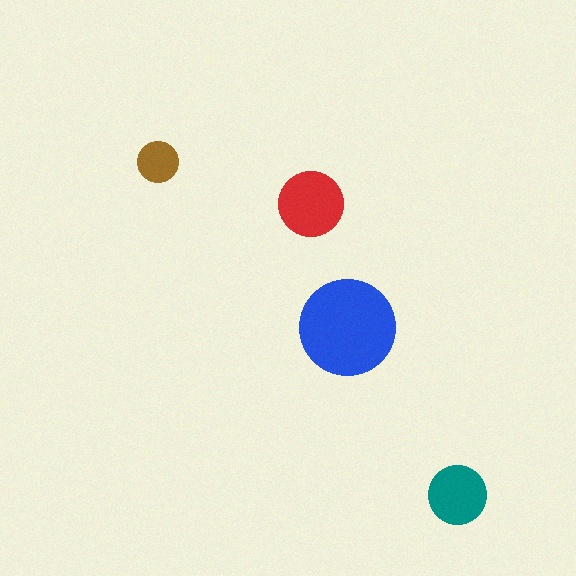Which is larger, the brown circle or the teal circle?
The teal one.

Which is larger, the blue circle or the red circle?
The blue one.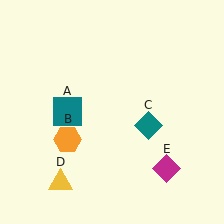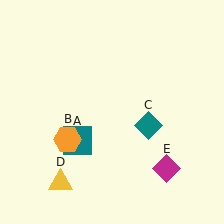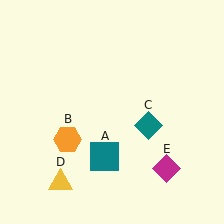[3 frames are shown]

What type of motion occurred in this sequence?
The teal square (object A) rotated counterclockwise around the center of the scene.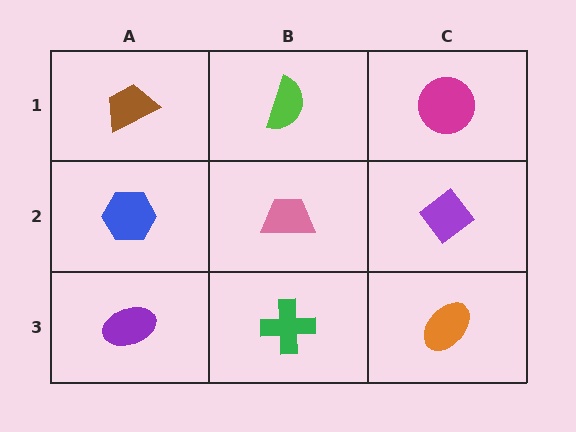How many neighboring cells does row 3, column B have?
3.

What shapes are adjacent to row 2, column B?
A lime semicircle (row 1, column B), a green cross (row 3, column B), a blue hexagon (row 2, column A), a purple diamond (row 2, column C).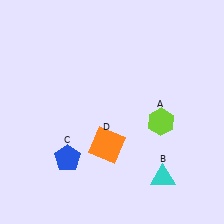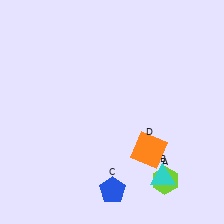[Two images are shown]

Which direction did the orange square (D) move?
The orange square (D) moved right.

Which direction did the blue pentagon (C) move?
The blue pentagon (C) moved right.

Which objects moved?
The objects that moved are: the lime hexagon (A), the blue pentagon (C), the orange square (D).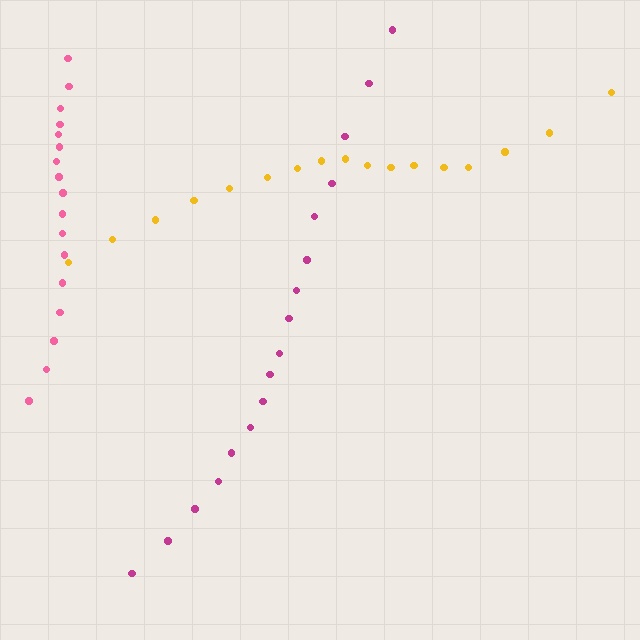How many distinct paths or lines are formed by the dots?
There are 3 distinct paths.